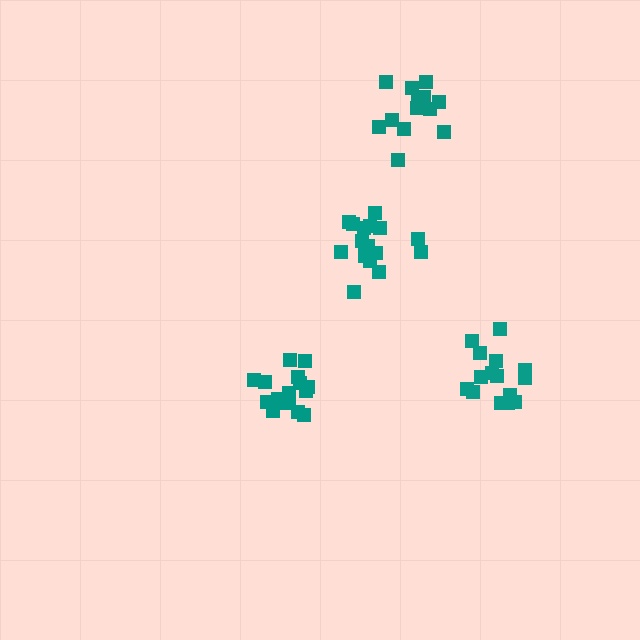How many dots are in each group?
Group 1: 15 dots, Group 2: 18 dots, Group 3: 14 dots, Group 4: 16 dots (63 total).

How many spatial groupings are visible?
There are 4 spatial groupings.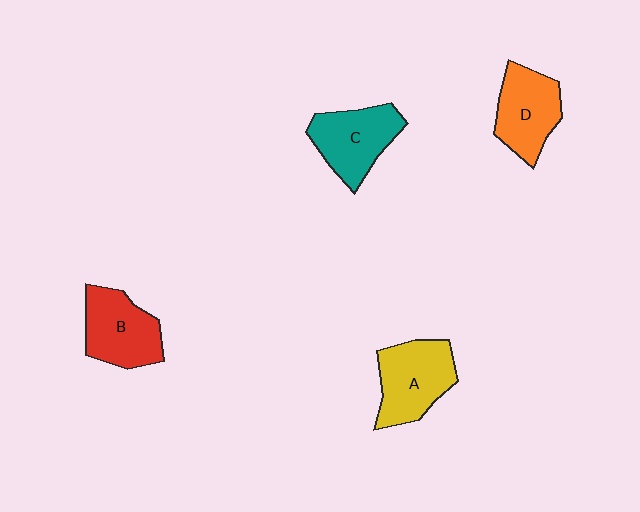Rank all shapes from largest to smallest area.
From largest to smallest: A (yellow), B (red), C (teal), D (orange).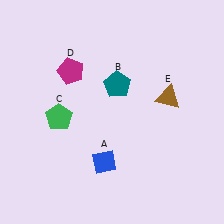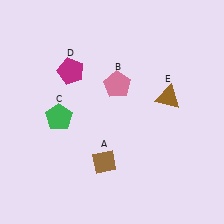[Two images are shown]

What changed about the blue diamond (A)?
In Image 1, A is blue. In Image 2, it changed to brown.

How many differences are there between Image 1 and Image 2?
There are 2 differences between the two images.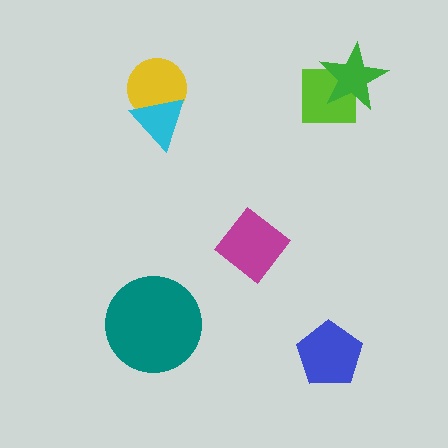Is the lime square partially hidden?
Yes, it is partially covered by another shape.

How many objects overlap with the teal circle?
0 objects overlap with the teal circle.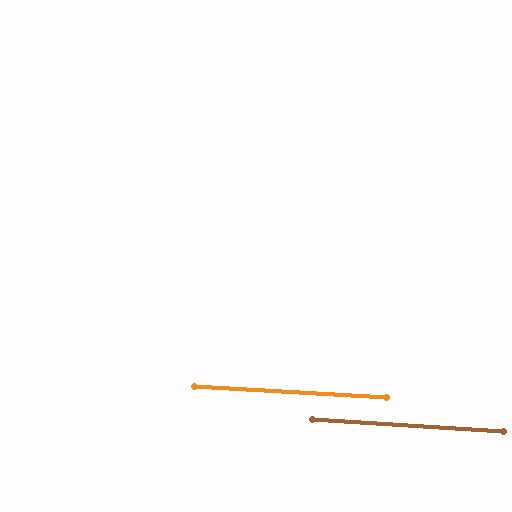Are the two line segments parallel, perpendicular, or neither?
Parallel — their directions differ by only 0.3°.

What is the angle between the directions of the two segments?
Approximately 0 degrees.